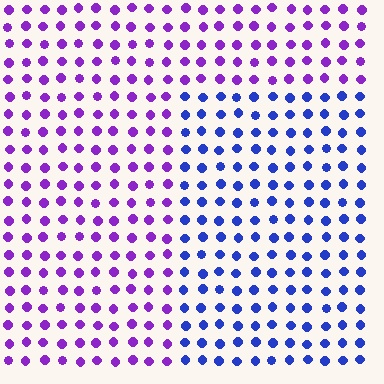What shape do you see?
I see a rectangle.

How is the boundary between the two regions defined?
The boundary is defined purely by a slight shift in hue (about 46 degrees). Spacing, size, and orientation are identical on both sides.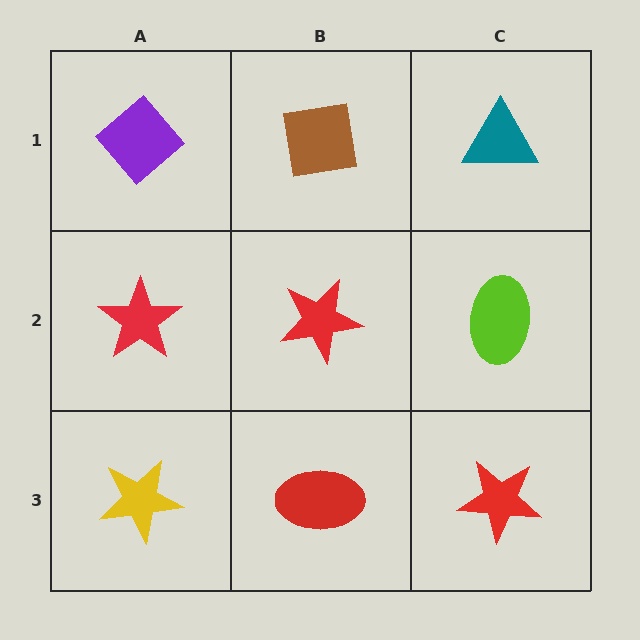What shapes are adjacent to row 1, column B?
A red star (row 2, column B), a purple diamond (row 1, column A), a teal triangle (row 1, column C).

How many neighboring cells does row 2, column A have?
3.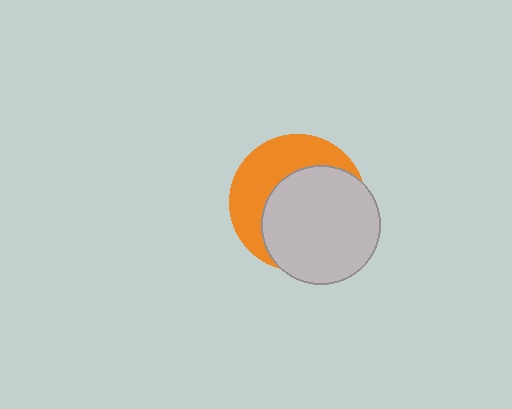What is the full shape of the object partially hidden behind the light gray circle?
The partially hidden object is an orange circle.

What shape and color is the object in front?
The object in front is a light gray circle.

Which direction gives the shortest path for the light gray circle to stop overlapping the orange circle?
Moving toward the lower-right gives the shortest separation.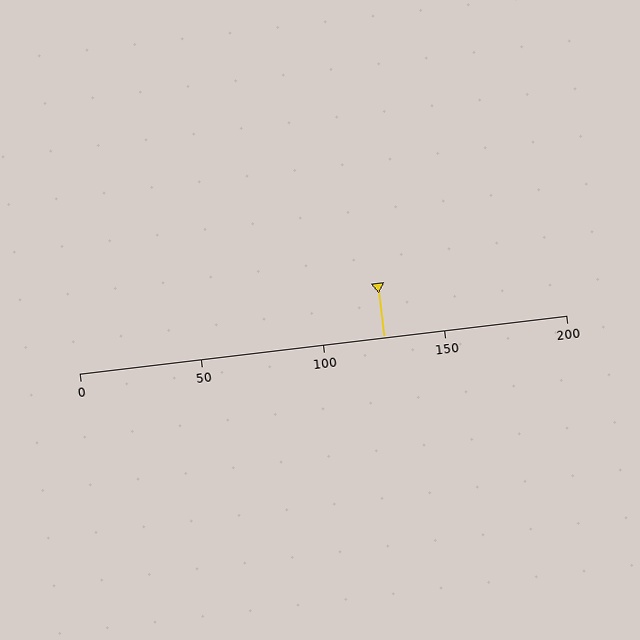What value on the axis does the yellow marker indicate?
The marker indicates approximately 125.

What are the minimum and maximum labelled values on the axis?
The axis runs from 0 to 200.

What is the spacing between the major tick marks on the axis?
The major ticks are spaced 50 apart.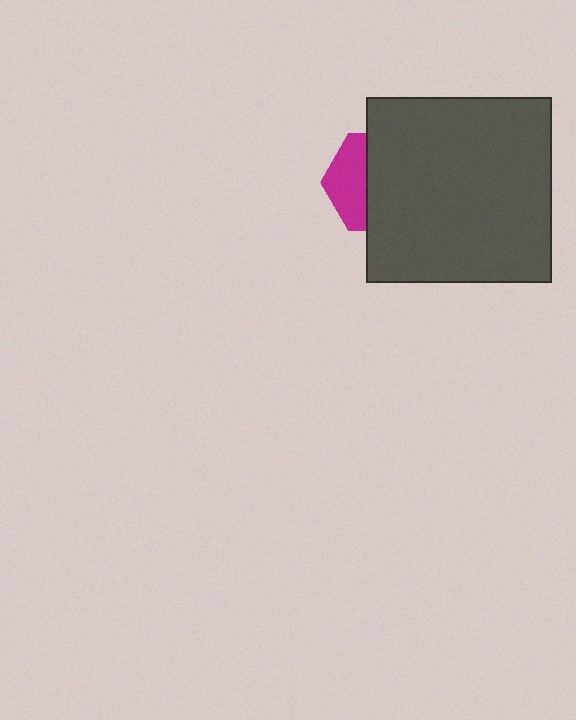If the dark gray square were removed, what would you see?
You would see the complete magenta hexagon.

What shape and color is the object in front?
The object in front is a dark gray square.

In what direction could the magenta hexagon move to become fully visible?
The magenta hexagon could move left. That would shift it out from behind the dark gray square entirely.